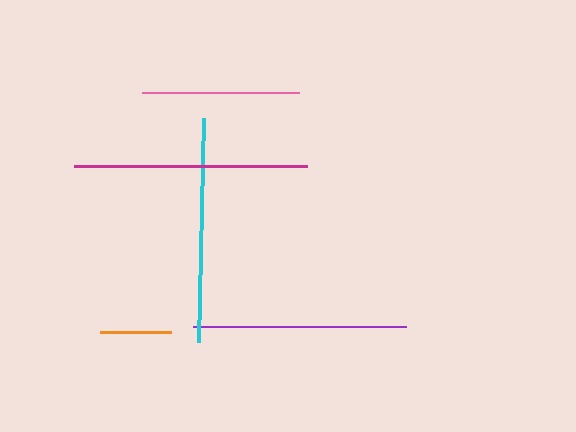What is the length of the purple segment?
The purple segment is approximately 214 pixels long.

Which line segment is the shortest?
The orange line is the shortest at approximately 71 pixels.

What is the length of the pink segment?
The pink segment is approximately 157 pixels long.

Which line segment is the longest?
The magenta line is the longest at approximately 232 pixels.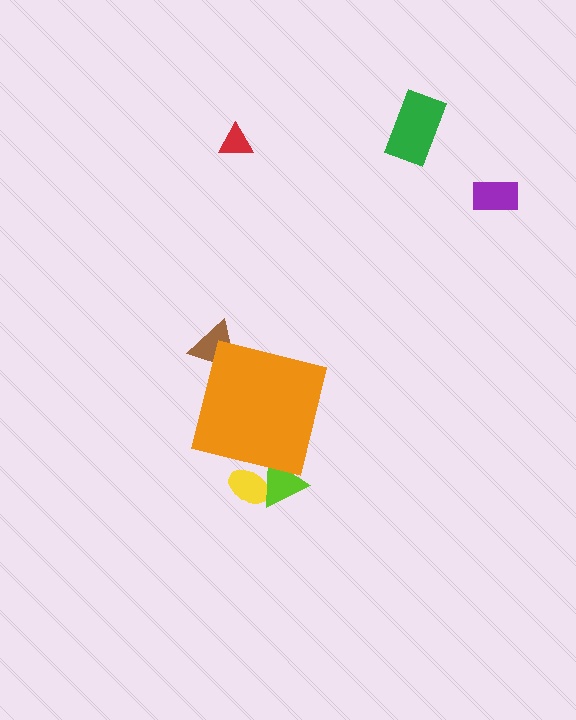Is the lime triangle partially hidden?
Yes, the lime triangle is partially hidden behind the orange square.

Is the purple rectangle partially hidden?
No, the purple rectangle is fully visible.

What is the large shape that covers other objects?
An orange square.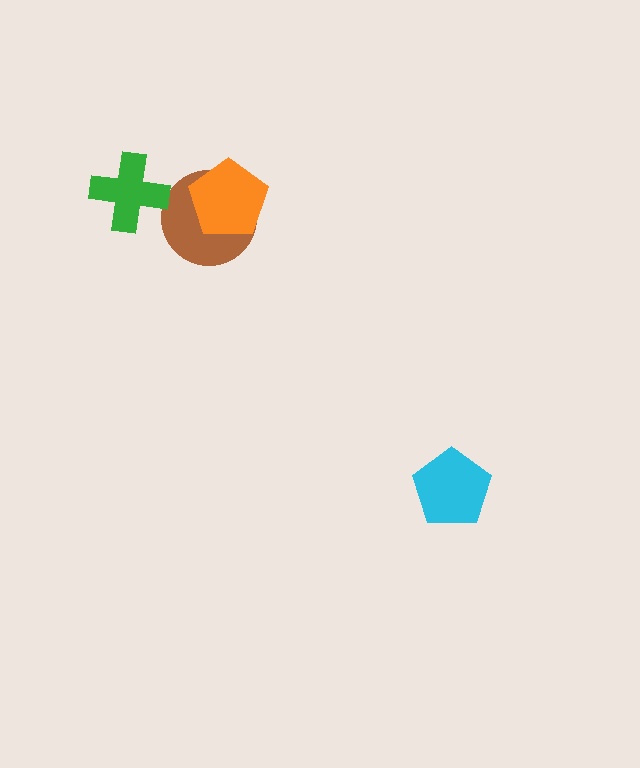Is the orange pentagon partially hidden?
No, no other shape covers it.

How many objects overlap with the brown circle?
1 object overlaps with the brown circle.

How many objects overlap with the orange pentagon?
1 object overlaps with the orange pentagon.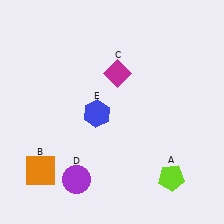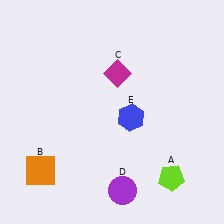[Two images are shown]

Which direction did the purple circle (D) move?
The purple circle (D) moved right.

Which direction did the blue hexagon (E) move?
The blue hexagon (E) moved right.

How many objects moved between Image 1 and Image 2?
2 objects moved between the two images.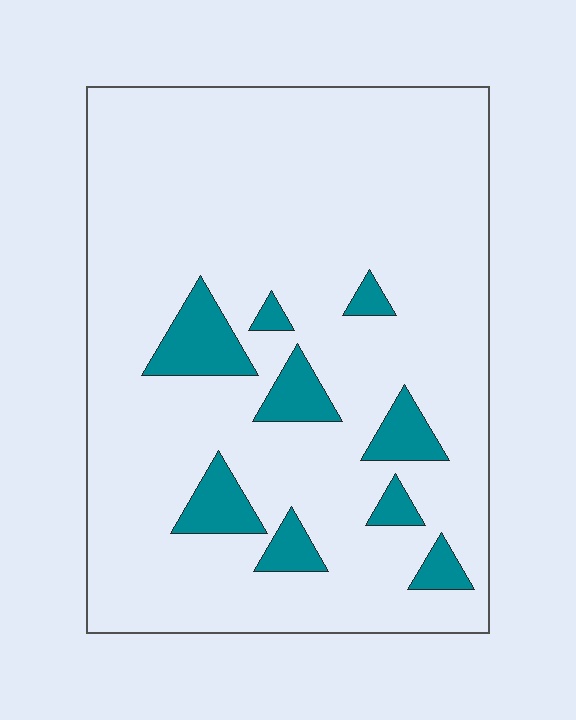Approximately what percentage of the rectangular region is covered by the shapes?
Approximately 10%.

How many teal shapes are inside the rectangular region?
9.